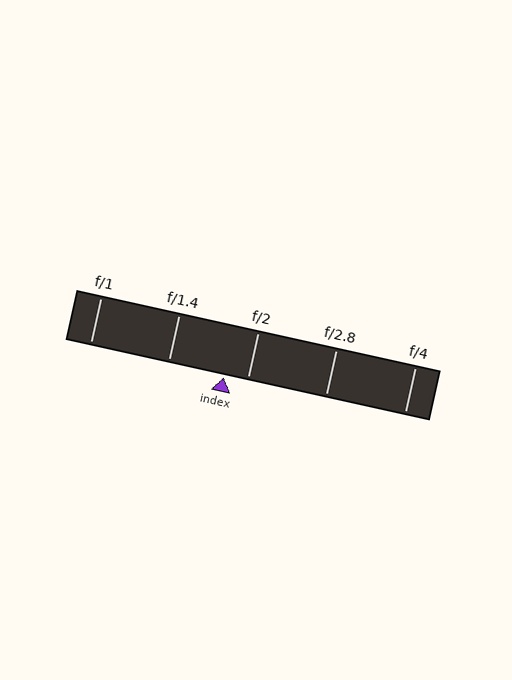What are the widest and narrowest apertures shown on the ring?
The widest aperture shown is f/1 and the narrowest is f/4.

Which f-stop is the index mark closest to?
The index mark is closest to f/2.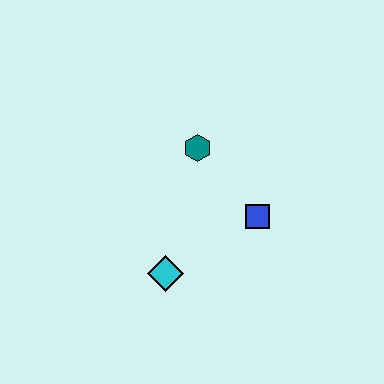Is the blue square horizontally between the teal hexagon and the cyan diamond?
No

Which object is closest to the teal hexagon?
The blue square is closest to the teal hexagon.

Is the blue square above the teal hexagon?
No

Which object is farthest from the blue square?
The cyan diamond is farthest from the blue square.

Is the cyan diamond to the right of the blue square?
No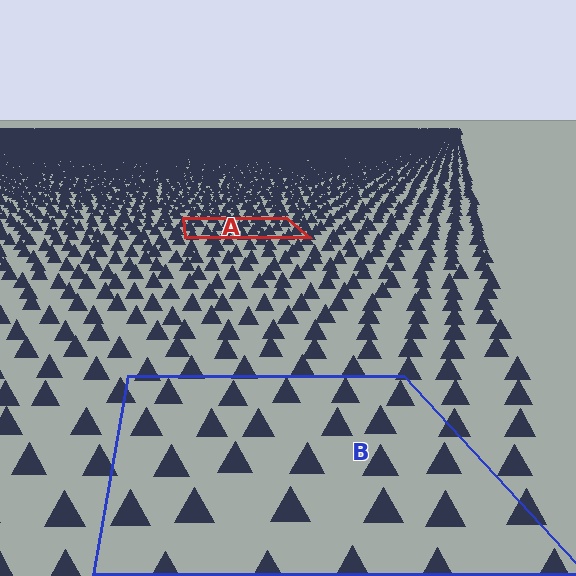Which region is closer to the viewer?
Region B is closer. The texture elements there are larger and more spread out.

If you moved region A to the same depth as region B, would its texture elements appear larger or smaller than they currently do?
They would appear larger. At a closer depth, the same texture elements are projected at a bigger on-screen size.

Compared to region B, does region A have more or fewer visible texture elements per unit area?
Region A has more texture elements per unit area — they are packed more densely because it is farther away.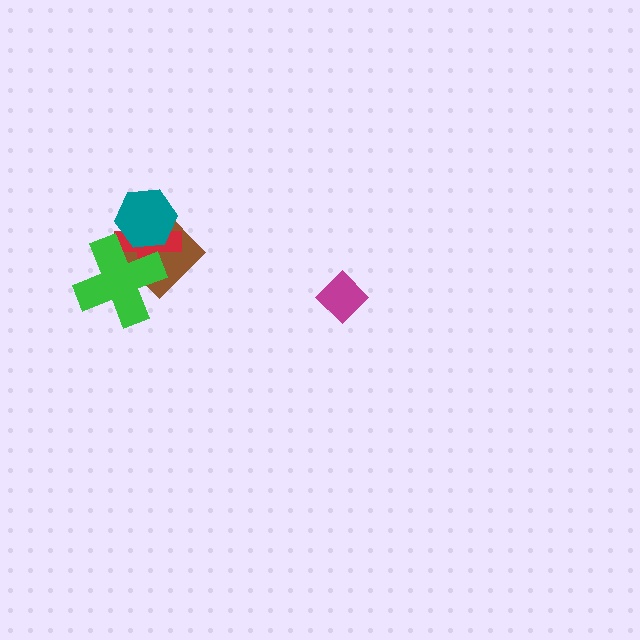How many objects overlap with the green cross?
3 objects overlap with the green cross.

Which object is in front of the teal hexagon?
The green cross is in front of the teal hexagon.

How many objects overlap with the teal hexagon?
3 objects overlap with the teal hexagon.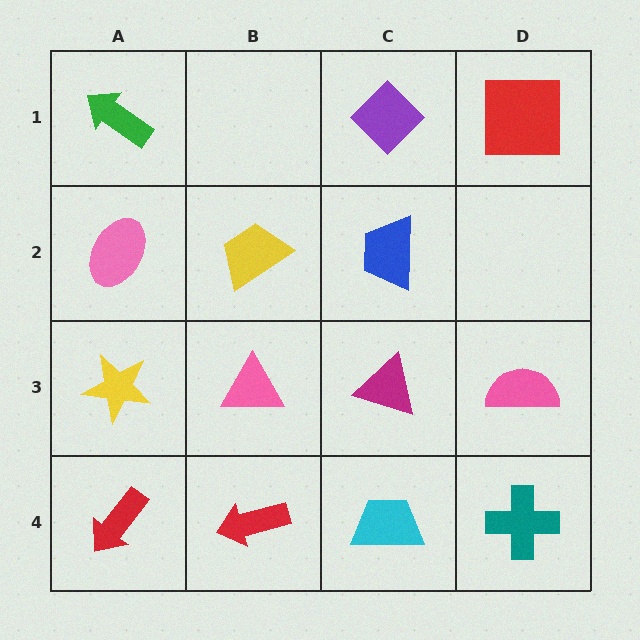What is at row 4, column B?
A red arrow.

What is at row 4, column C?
A cyan trapezoid.